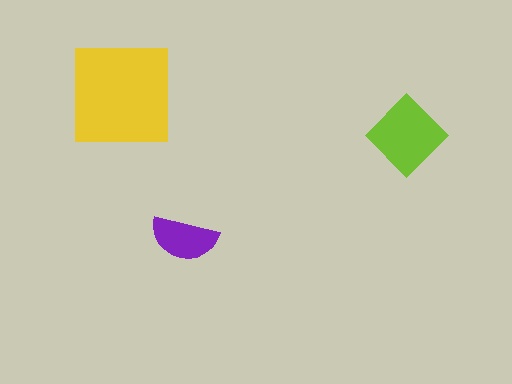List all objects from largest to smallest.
The yellow square, the lime diamond, the purple semicircle.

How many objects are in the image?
There are 3 objects in the image.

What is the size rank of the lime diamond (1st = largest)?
2nd.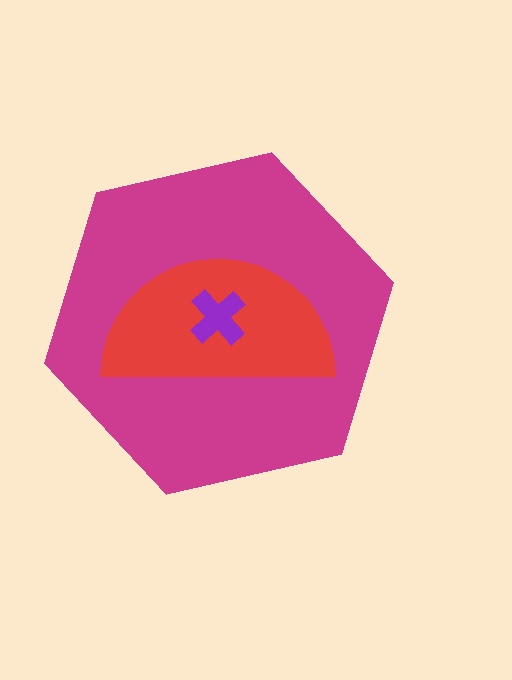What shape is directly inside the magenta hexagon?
The red semicircle.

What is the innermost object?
The purple cross.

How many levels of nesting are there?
3.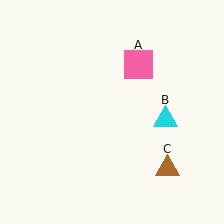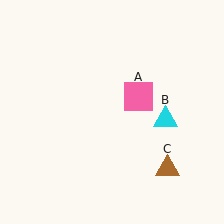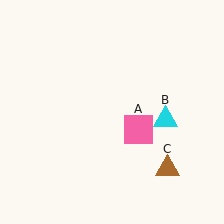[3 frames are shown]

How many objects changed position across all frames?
1 object changed position: pink square (object A).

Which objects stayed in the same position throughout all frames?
Cyan triangle (object B) and brown triangle (object C) remained stationary.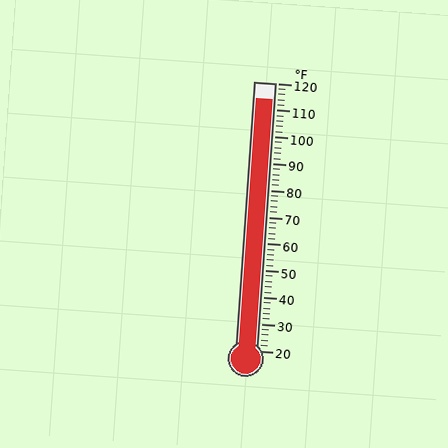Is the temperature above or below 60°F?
The temperature is above 60°F.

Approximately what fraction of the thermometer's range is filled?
The thermometer is filled to approximately 95% of its range.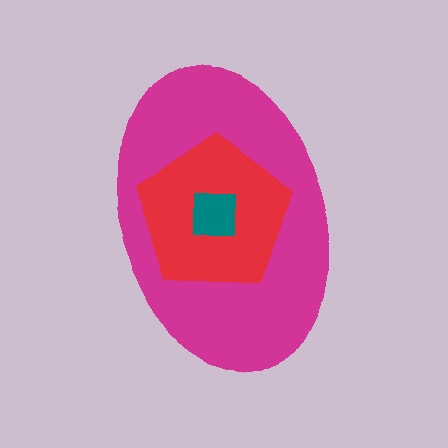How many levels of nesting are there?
3.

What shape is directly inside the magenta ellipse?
The red pentagon.